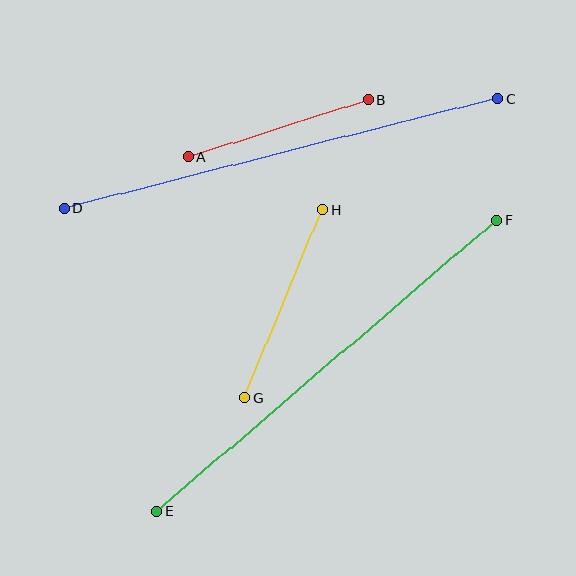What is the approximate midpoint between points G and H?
The midpoint is at approximately (284, 304) pixels.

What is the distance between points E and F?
The distance is approximately 447 pixels.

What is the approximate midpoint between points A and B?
The midpoint is at approximately (278, 128) pixels.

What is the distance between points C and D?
The distance is approximately 447 pixels.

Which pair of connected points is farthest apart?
Points C and D are farthest apart.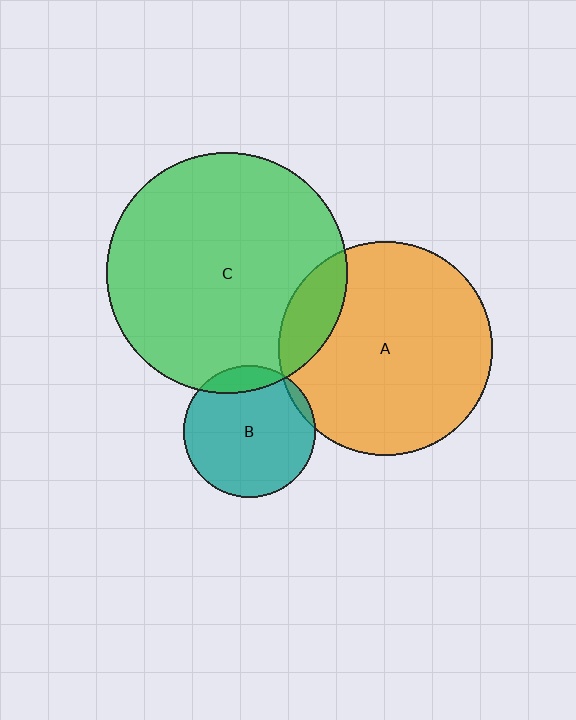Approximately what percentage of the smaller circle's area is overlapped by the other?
Approximately 15%.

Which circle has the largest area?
Circle C (green).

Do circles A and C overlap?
Yes.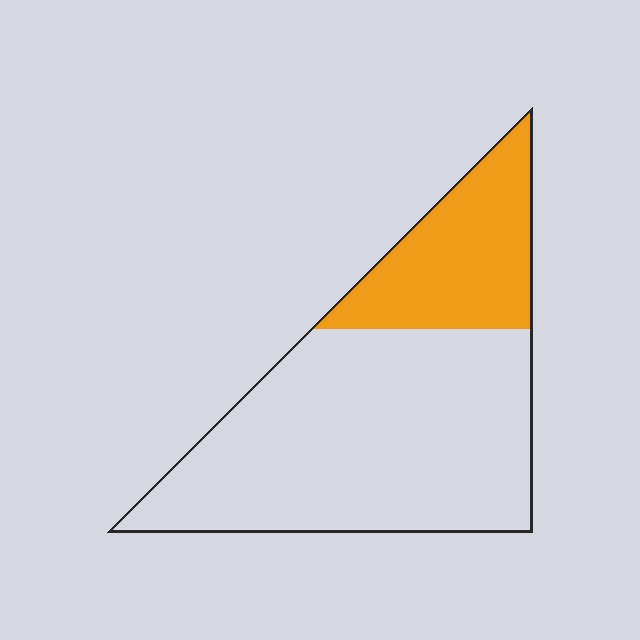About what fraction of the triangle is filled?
About one quarter (1/4).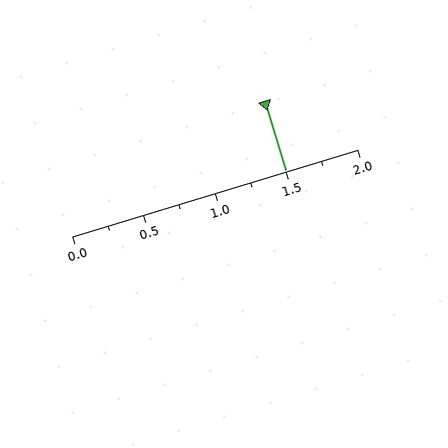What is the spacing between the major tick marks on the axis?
The major ticks are spaced 0.5 apart.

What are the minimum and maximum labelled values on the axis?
The axis runs from 0.0 to 2.0.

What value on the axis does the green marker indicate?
The marker indicates approximately 1.5.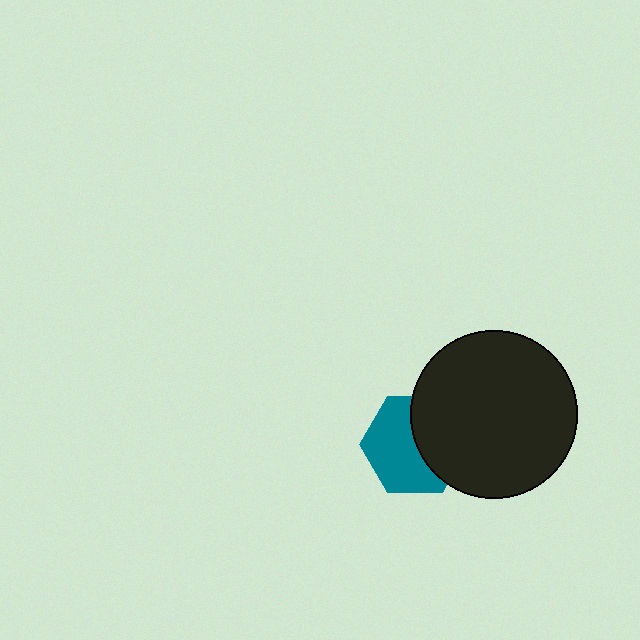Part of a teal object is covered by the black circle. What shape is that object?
It is a hexagon.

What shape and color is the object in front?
The object in front is a black circle.